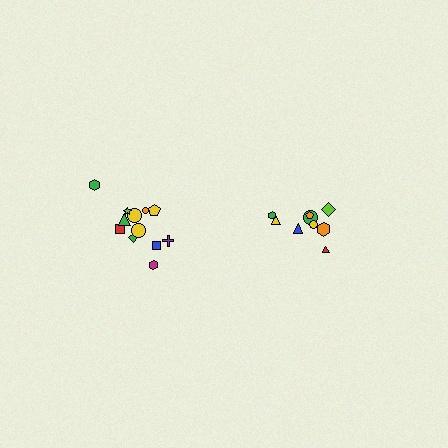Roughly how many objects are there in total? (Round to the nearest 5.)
Roughly 20 objects in total.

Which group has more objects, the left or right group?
The left group.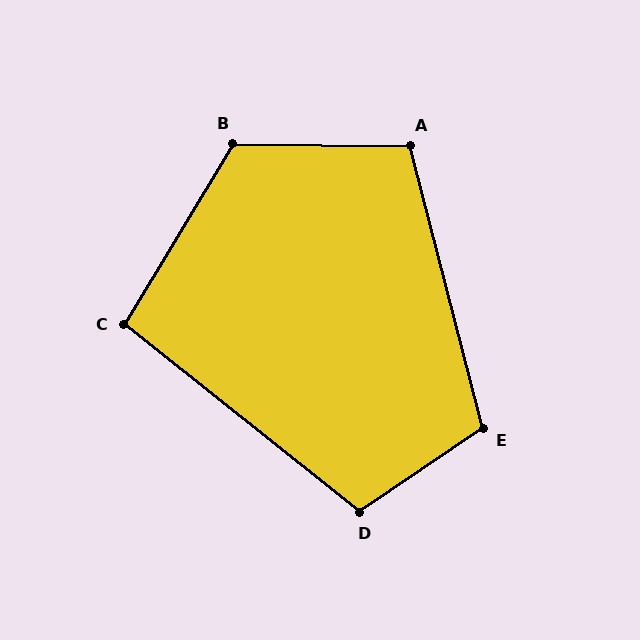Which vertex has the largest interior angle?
B, at approximately 121 degrees.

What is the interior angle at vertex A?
Approximately 105 degrees (obtuse).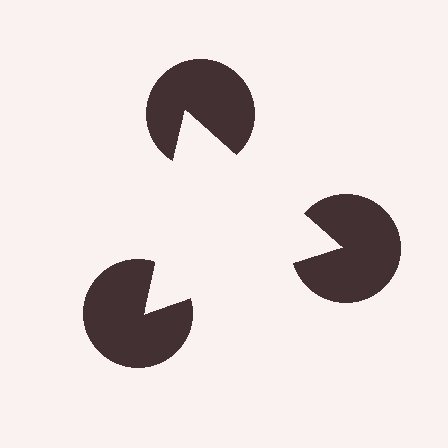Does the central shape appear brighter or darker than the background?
It typically appears slightly brighter than the background, even though no actual brightness change is drawn.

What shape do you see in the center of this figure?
An illusory triangle — its edges are inferred from the aligned wedge cuts in the pac-man discs, not physically drawn.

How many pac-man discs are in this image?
There are 3 — one at each vertex of the illusory triangle.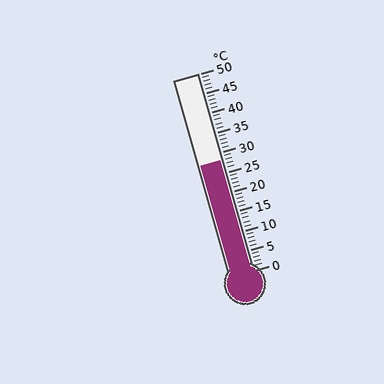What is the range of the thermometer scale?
The thermometer scale ranges from 0°C to 50°C.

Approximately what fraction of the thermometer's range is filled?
The thermometer is filled to approximately 55% of its range.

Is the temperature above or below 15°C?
The temperature is above 15°C.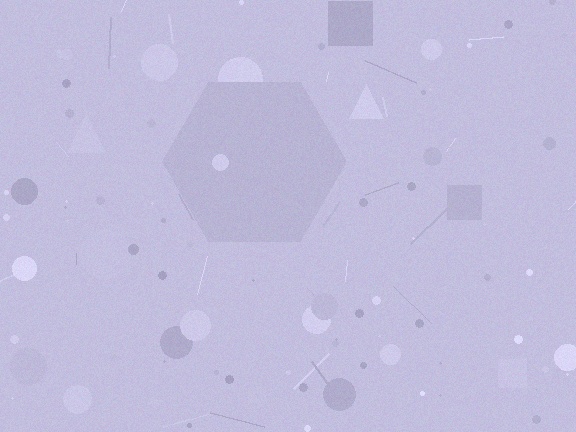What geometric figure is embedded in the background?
A hexagon is embedded in the background.